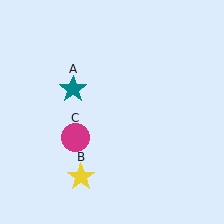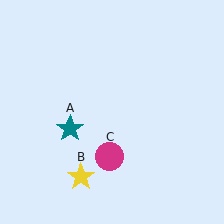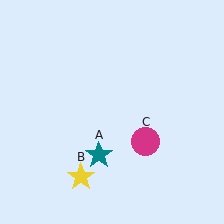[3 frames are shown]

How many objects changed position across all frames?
2 objects changed position: teal star (object A), magenta circle (object C).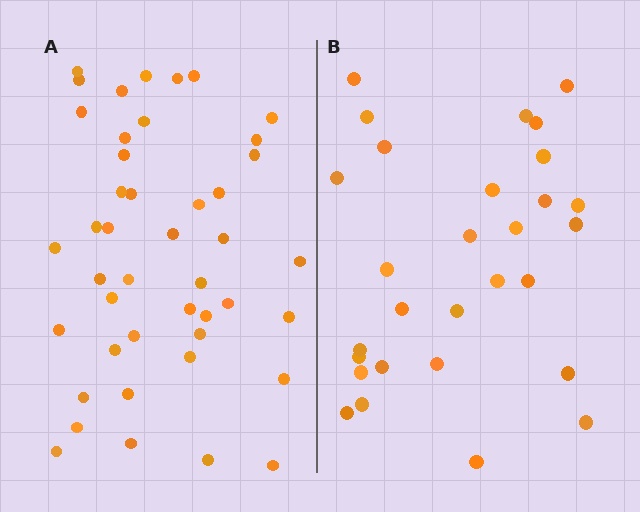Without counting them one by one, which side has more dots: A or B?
Region A (the left region) has more dots.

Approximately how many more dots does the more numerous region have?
Region A has approximately 15 more dots than region B.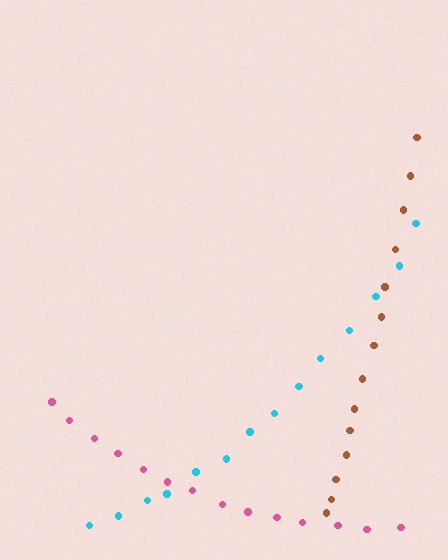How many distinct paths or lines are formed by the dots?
There are 3 distinct paths.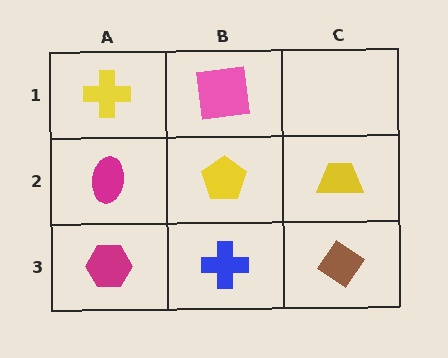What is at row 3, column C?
A brown diamond.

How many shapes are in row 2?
3 shapes.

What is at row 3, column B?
A blue cross.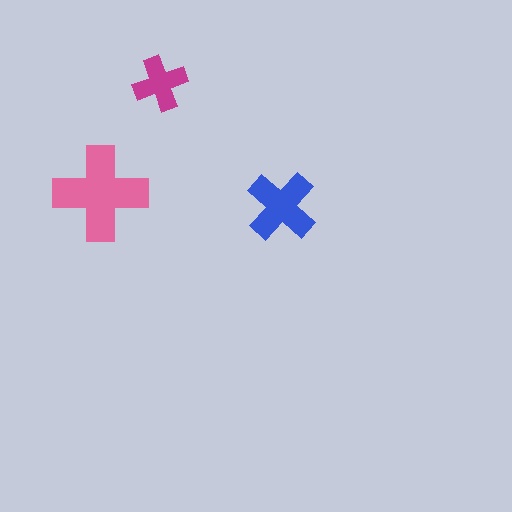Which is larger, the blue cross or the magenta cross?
The blue one.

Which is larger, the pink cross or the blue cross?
The pink one.